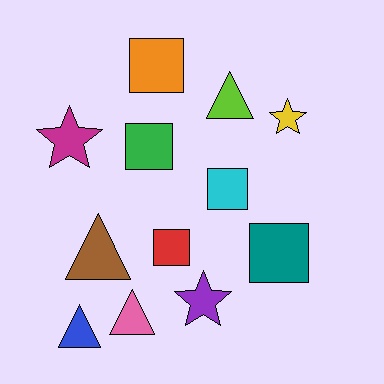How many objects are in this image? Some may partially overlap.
There are 12 objects.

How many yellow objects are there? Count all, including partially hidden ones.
There is 1 yellow object.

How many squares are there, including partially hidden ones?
There are 5 squares.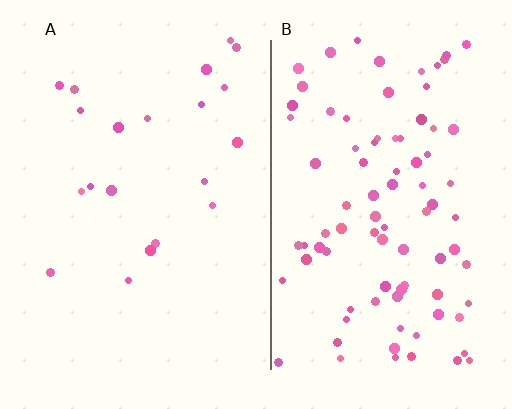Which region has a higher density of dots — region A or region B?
B (the right).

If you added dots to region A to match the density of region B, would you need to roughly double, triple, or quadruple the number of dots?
Approximately quadruple.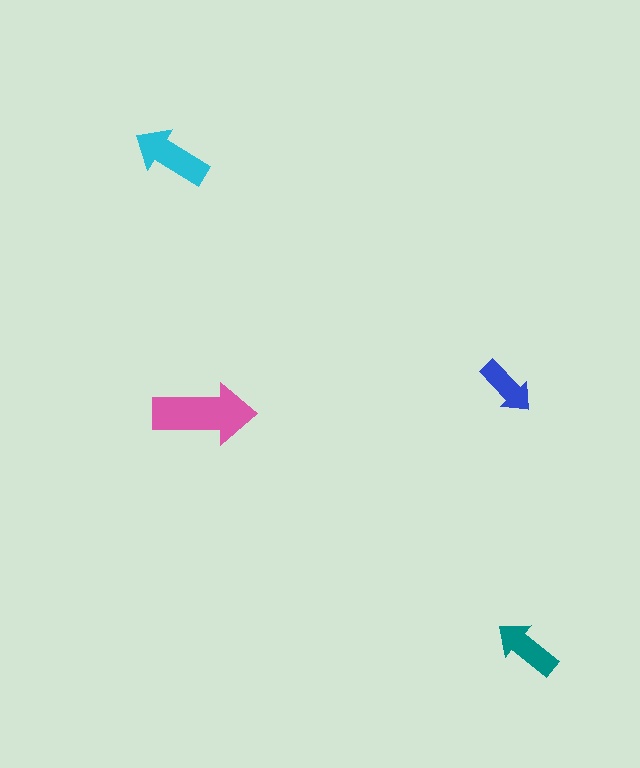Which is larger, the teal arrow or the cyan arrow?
The cyan one.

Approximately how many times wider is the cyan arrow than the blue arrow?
About 1.5 times wider.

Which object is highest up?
The cyan arrow is topmost.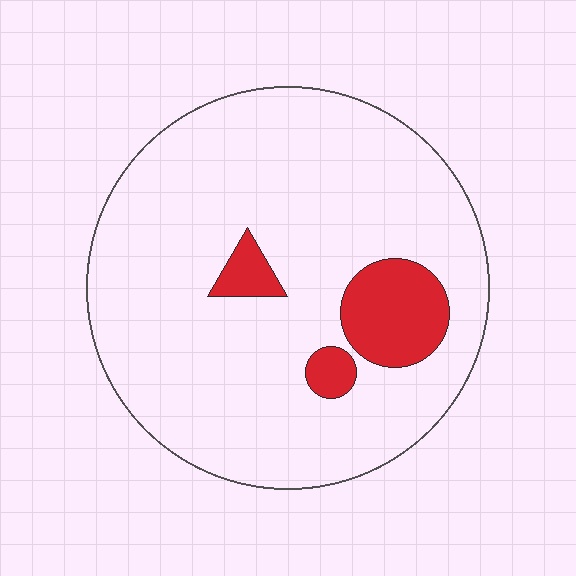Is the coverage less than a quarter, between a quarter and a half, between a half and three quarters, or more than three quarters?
Less than a quarter.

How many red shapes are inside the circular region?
3.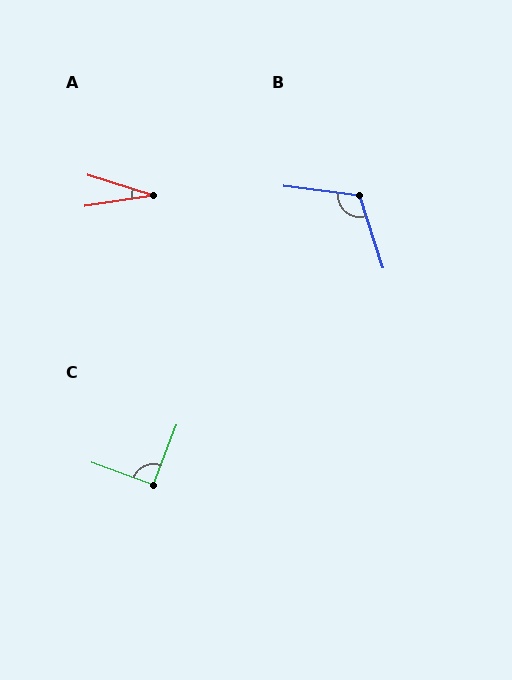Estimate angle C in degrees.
Approximately 91 degrees.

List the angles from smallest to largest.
A (26°), C (91°), B (115°).